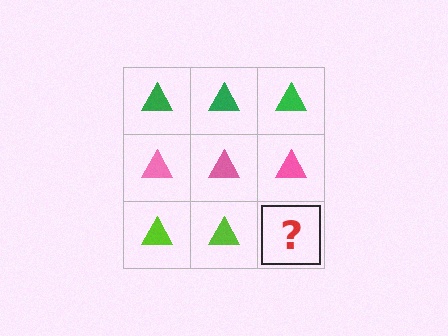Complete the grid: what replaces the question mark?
The question mark should be replaced with a lime triangle.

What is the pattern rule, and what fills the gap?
The rule is that each row has a consistent color. The gap should be filled with a lime triangle.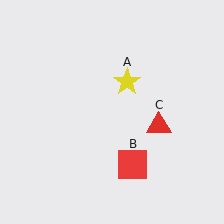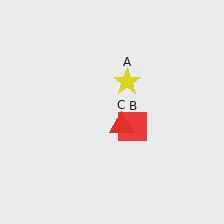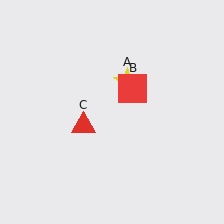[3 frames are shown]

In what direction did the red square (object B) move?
The red square (object B) moved up.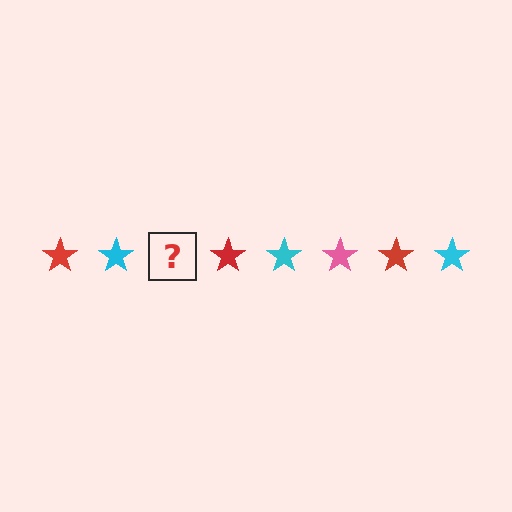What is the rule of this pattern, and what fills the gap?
The rule is that the pattern cycles through red, cyan, pink stars. The gap should be filled with a pink star.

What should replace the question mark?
The question mark should be replaced with a pink star.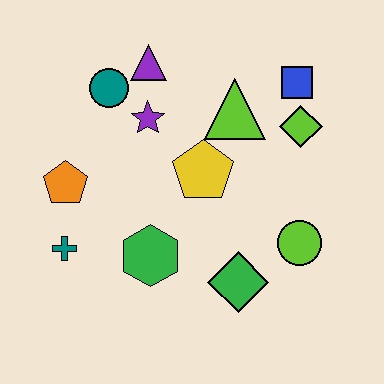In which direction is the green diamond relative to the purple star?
The green diamond is below the purple star.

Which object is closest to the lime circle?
The green diamond is closest to the lime circle.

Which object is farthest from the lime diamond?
The teal cross is farthest from the lime diamond.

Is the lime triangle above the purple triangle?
No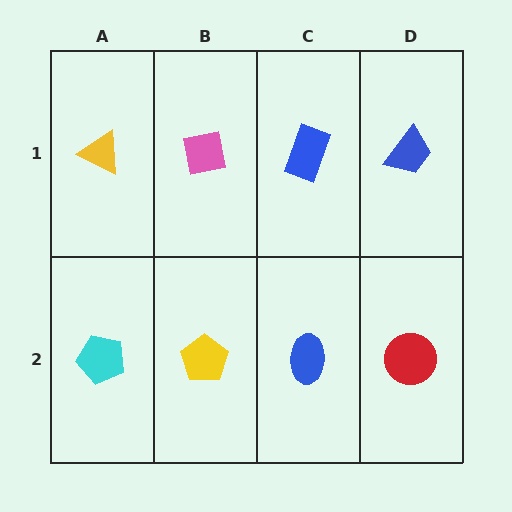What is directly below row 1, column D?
A red circle.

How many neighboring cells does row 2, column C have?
3.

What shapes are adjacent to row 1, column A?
A cyan pentagon (row 2, column A), a pink square (row 1, column B).